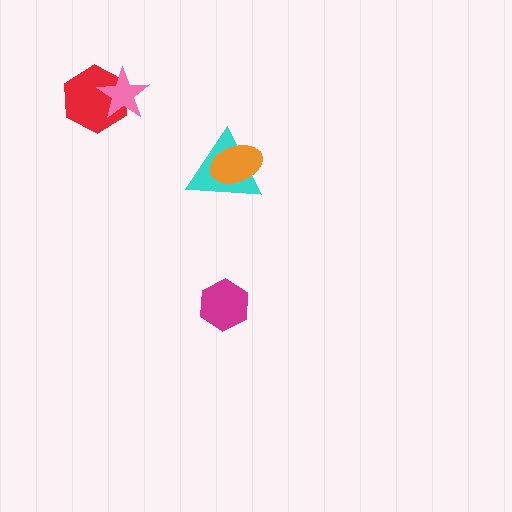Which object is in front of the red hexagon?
The pink star is in front of the red hexagon.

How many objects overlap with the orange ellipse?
1 object overlaps with the orange ellipse.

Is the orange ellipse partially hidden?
No, no other shape covers it.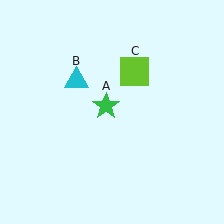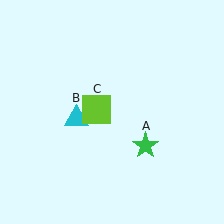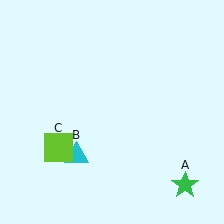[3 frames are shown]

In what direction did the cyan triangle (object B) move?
The cyan triangle (object B) moved down.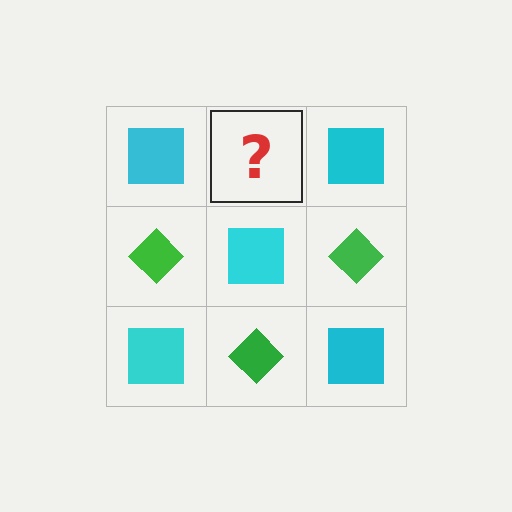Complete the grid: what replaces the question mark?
The question mark should be replaced with a green diamond.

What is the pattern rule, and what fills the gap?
The rule is that it alternates cyan square and green diamond in a checkerboard pattern. The gap should be filled with a green diamond.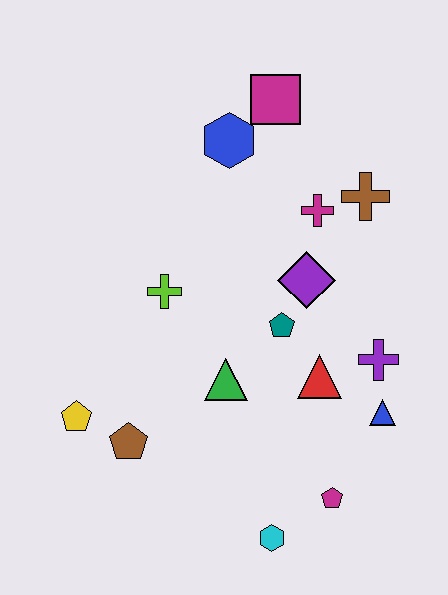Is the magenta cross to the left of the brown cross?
Yes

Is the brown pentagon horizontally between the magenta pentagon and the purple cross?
No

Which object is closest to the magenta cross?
The brown cross is closest to the magenta cross.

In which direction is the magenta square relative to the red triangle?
The magenta square is above the red triangle.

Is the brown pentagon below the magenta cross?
Yes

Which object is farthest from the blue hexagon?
The cyan hexagon is farthest from the blue hexagon.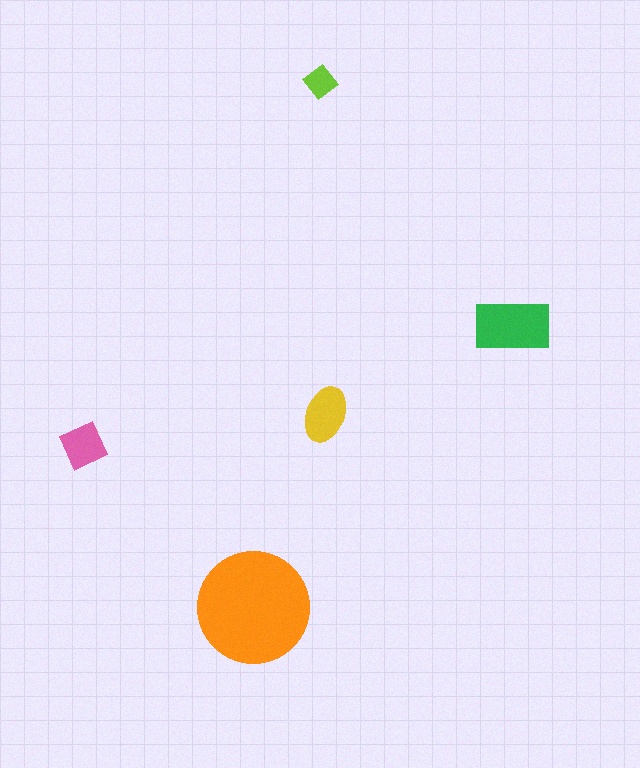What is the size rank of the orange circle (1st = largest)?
1st.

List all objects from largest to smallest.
The orange circle, the green rectangle, the yellow ellipse, the pink diamond, the lime diamond.